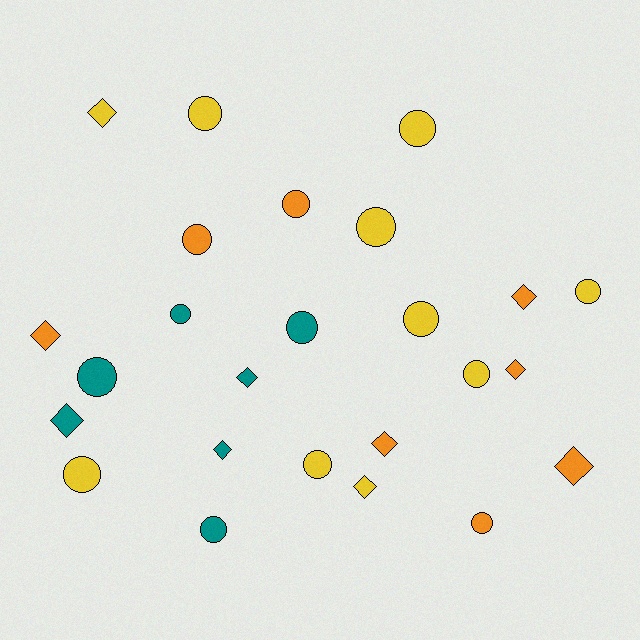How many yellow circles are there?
There are 8 yellow circles.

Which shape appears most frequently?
Circle, with 15 objects.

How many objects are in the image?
There are 25 objects.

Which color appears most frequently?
Yellow, with 10 objects.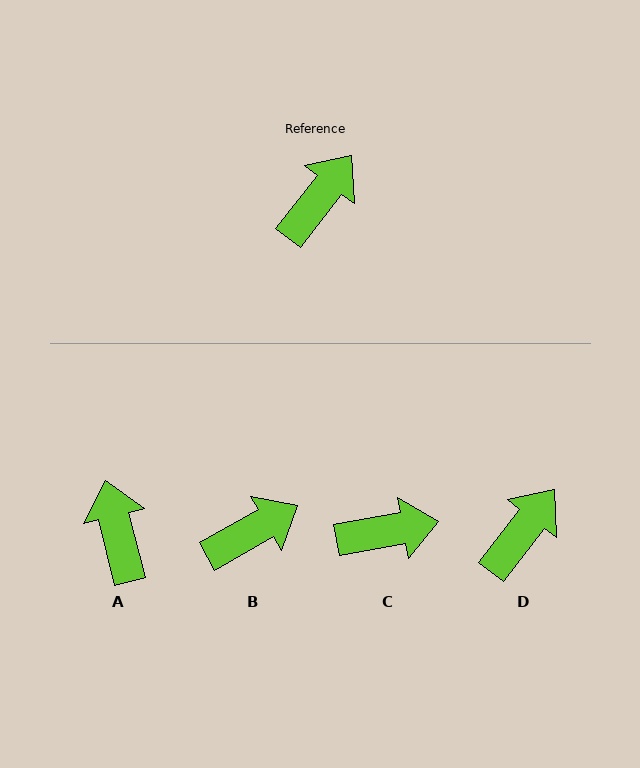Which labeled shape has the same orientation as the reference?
D.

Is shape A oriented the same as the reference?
No, it is off by about 51 degrees.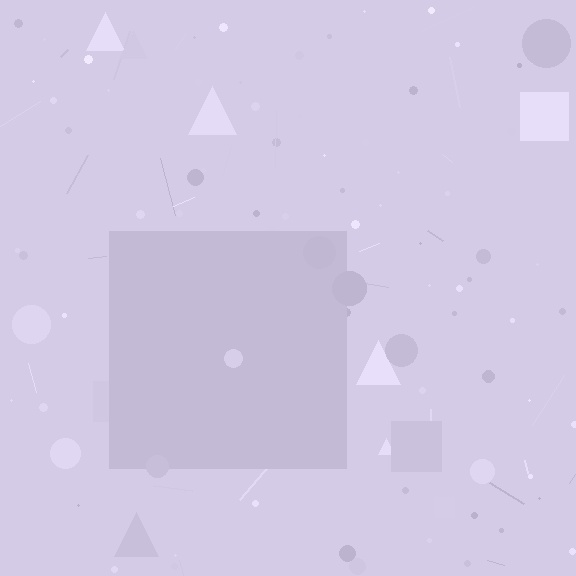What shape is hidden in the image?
A square is hidden in the image.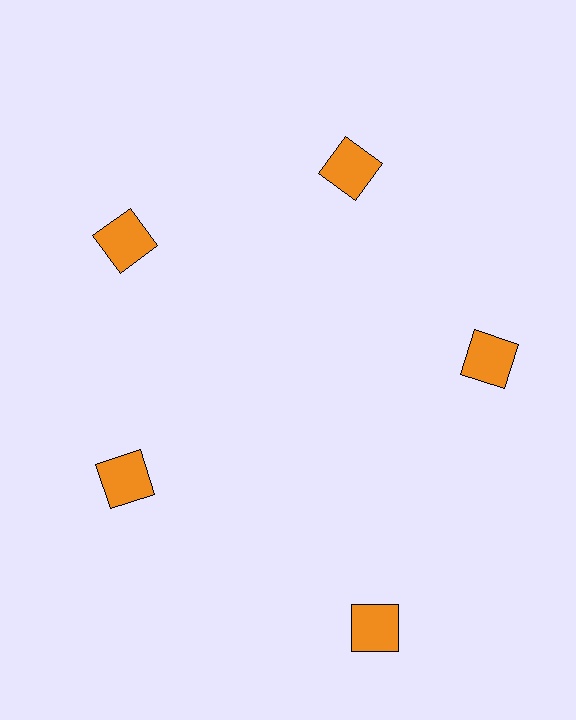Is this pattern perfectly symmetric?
No. The 5 orange squares are arranged in a ring, but one element near the 5 o'clock position is pushed outward from the center, breaking the 5-fold rotational symmetry.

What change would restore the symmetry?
The symmetry would be restored by moving it inward, back onto the ring so that all 5 squares sit at equal angles and equal distance from the center.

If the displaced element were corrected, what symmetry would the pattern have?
It would have 5-fold rotational symmetry — the pattern would map onto itself every 72 degrees.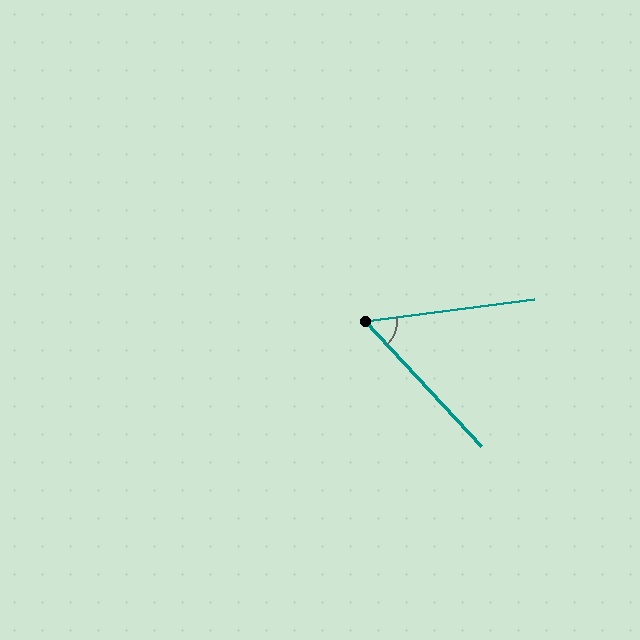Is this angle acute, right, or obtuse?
It is acute.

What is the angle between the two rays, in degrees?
Approximately 55 degrees.